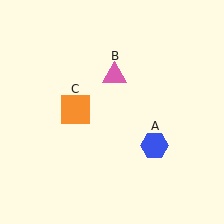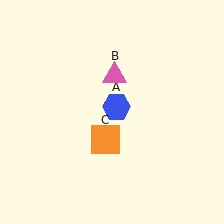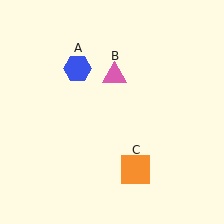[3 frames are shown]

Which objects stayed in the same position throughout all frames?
Pink triangle (object B) remained stationary.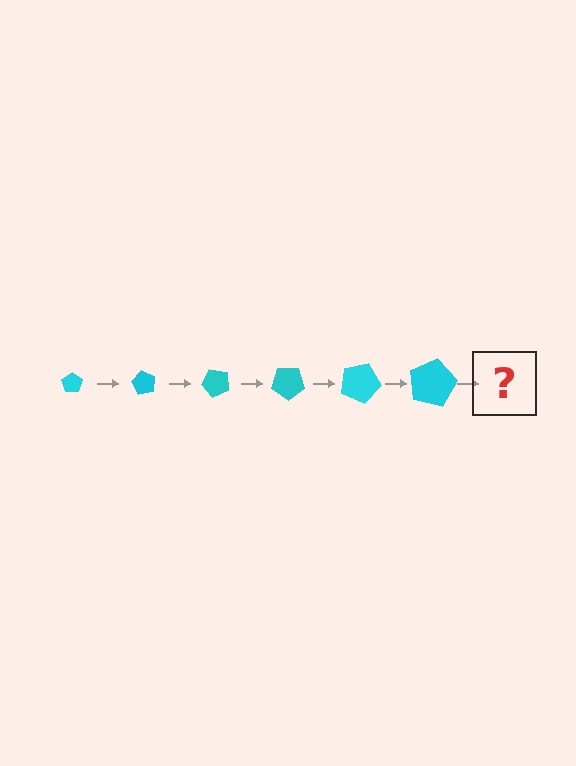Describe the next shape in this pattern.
It should be a pentagon, larger than the previous one and rotated 360 degrees from the start.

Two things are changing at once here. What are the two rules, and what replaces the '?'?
The two rules are that the pentagon grows larger each step and it rotates 60 degrees each step. The '?' should be a pentagon, larger than the previous one and rotated 360 degrees from the start.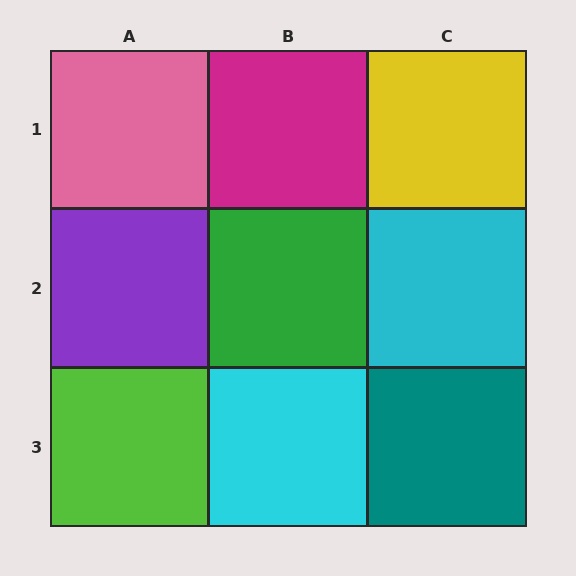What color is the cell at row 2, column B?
Green.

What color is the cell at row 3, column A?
Lime.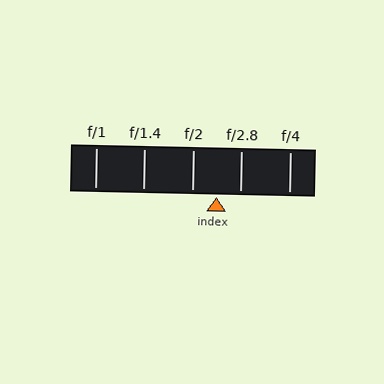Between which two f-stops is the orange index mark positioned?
The index mark is between f/2 and f/2.8.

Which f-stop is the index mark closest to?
The index mark is closest to f/2.8.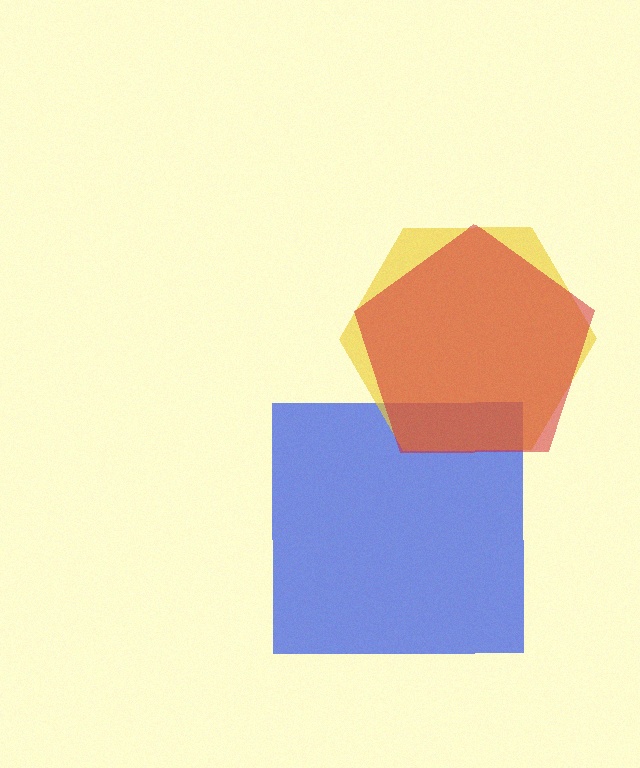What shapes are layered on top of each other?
The layered shapes are: a blue square, a yellow hexagon, a red pentagon.